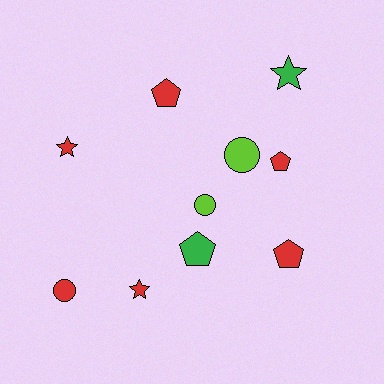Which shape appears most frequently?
Pentagon, with 4 objects.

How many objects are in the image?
There are 10 objects.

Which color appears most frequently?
Red, with 6 objects.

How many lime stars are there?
There are no lime stars.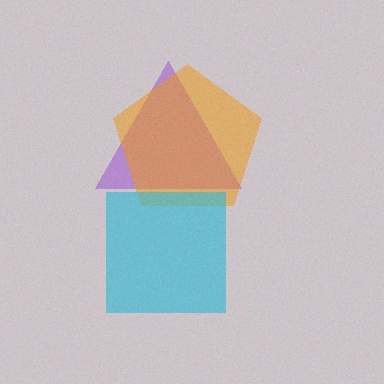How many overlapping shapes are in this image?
There are 3 overlapping shapes in the image.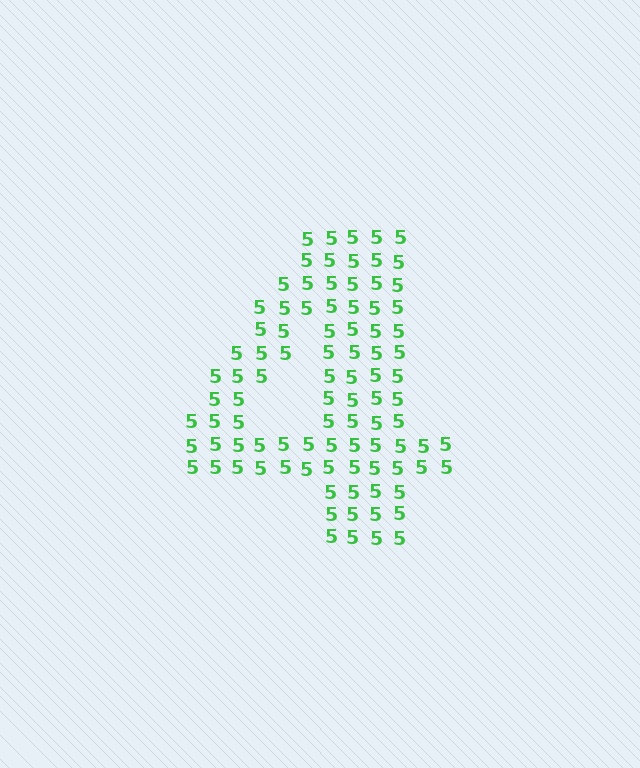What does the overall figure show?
The overall figure shows the digit 4.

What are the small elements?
The small elements are digit 5's.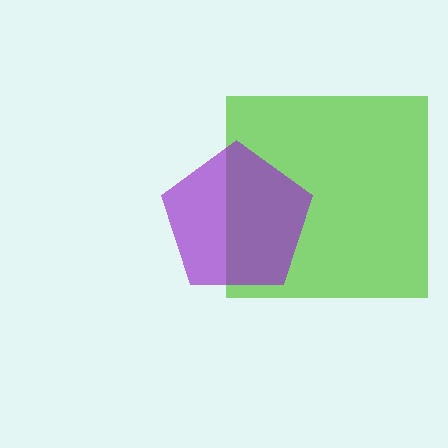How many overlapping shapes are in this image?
There are 2 overlapping shapes in the image.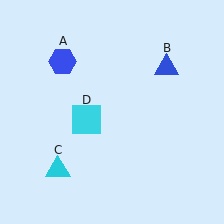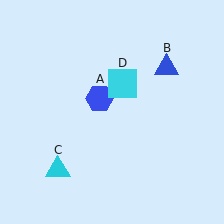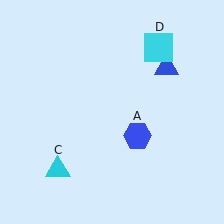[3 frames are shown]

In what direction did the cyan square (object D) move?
The cyan square (object D) moved up and to the right.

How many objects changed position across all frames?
2 objects changed position: blue hexagon (object A), cyan square (object D).